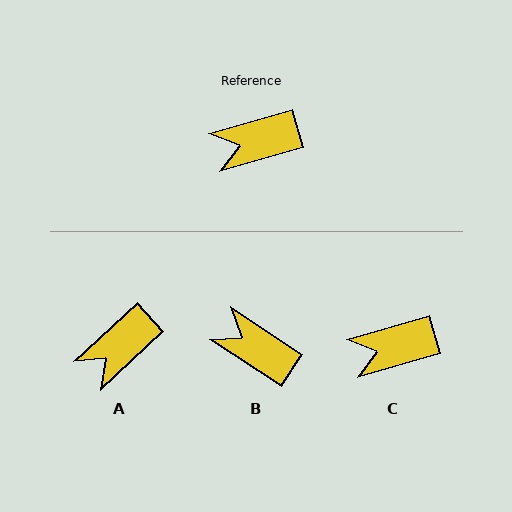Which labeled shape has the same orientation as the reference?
C.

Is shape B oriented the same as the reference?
No, it is off by about 49 degrees.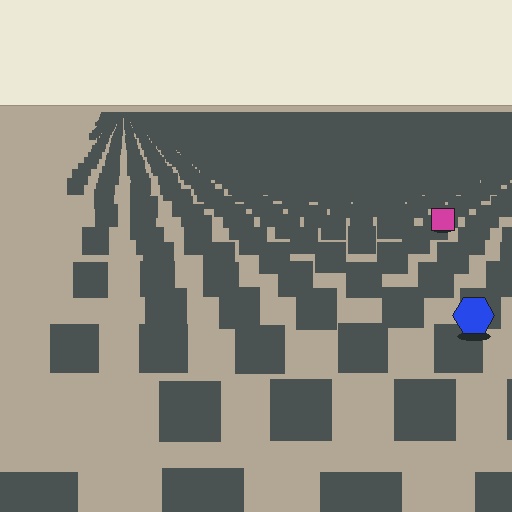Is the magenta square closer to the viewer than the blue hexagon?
No. The blue hexagon is closer — you can tell from the texture gradient: the ground texture is coarser near it.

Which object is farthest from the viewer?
The magenta square is farthest from the viewer. It appears smaller and the ground texture around it is denser.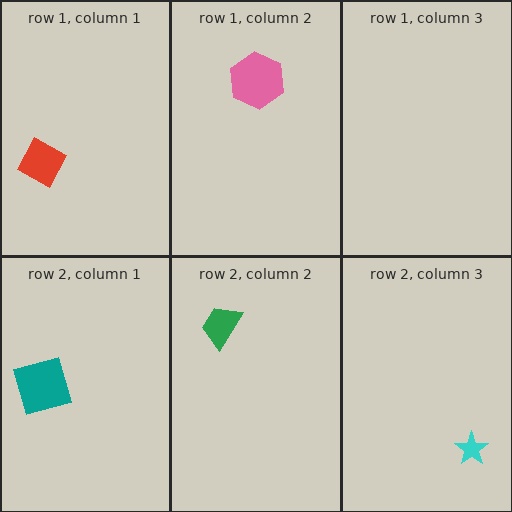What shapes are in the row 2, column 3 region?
The cyan star.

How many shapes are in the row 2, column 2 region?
1.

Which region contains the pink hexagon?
The row 1, column 2 region.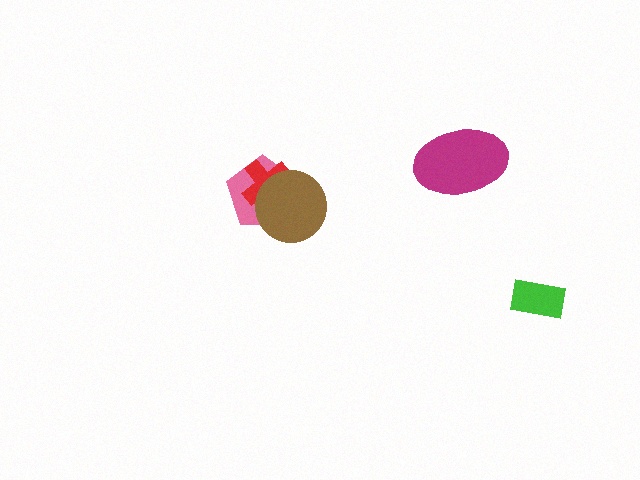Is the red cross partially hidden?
Yes, it is partially covered by another shape.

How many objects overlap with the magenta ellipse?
0 objects overlap with the magenta ellipse.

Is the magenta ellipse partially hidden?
No, no other shape covers it.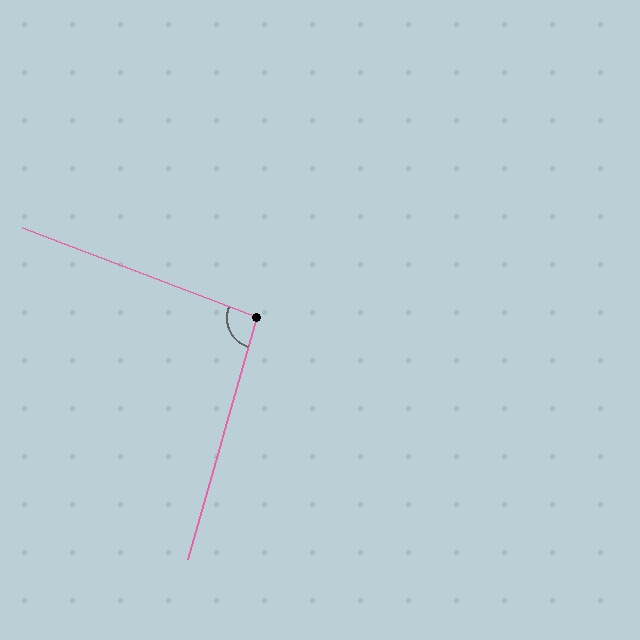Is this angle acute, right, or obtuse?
It is approximately a right angle.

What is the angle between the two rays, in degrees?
Approximately 95 degrees.